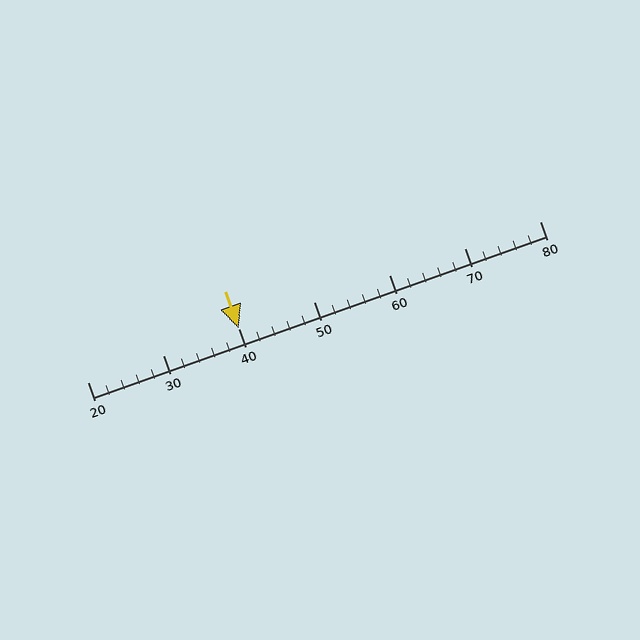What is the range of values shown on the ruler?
The ruler shows values from 20 to 80.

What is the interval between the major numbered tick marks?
The major tick marks are spaced 10 units apart.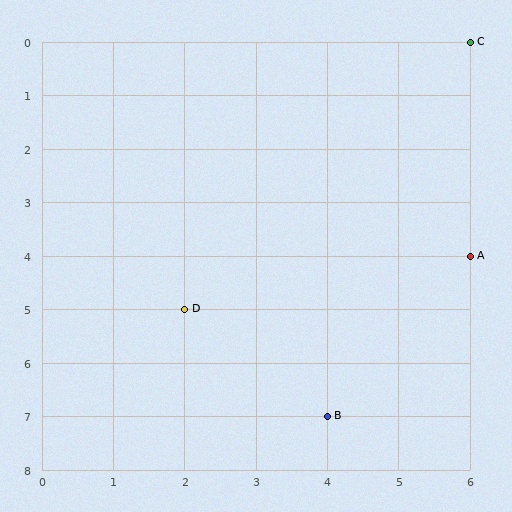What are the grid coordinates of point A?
Point A is at grid coordinates (6, 4).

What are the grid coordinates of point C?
Point C is at grid coordinates (6, 0).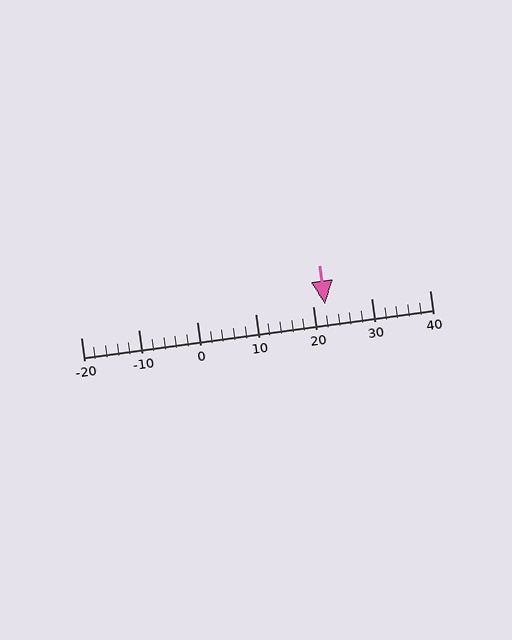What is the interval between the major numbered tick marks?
The major tick marks are spaced 10 units apart.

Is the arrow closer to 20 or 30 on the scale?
The arrow is closer to 20.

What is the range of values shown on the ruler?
The ruler shows values from -20 to 40.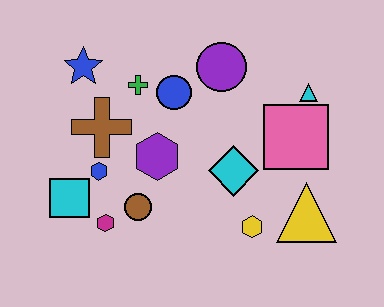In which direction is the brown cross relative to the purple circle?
The brown cross is to the left of the purple circle.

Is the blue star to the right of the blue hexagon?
No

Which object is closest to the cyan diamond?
The yellow hexagon is closest to the cyan diamond.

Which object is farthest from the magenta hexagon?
The cyan triangle is farthest from the magenta hexagon.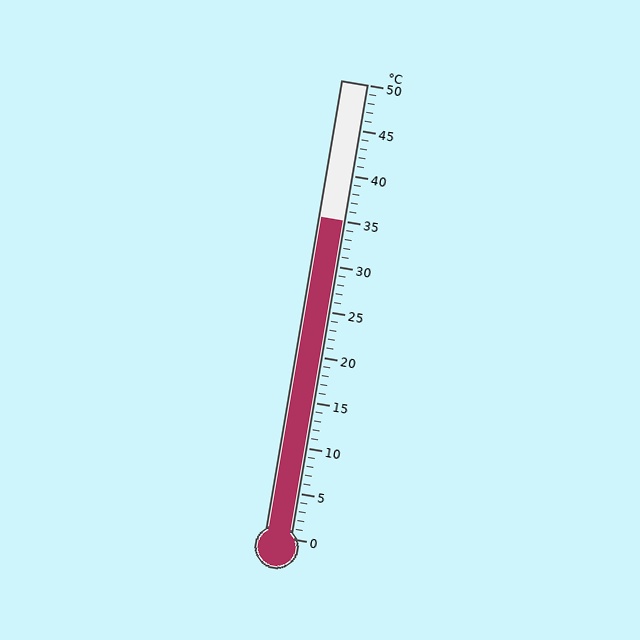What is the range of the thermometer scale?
The thermometer scale ranges from 0°C to 50°C.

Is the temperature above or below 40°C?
The temperature is below 40°C.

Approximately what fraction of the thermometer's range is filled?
The thermometer is filled to approximately 70% of its range.